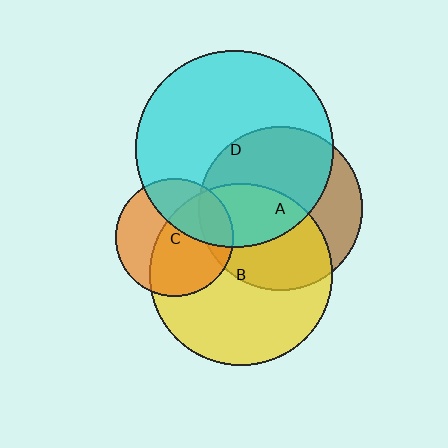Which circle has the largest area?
Circle D (cyan).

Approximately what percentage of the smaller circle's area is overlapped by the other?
Approximately 15%.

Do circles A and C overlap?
Yes.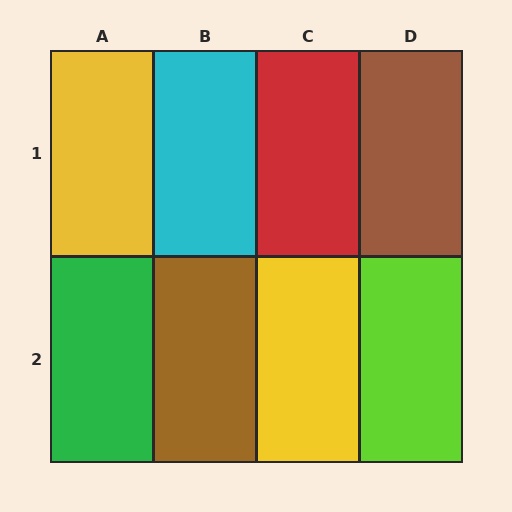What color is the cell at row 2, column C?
Yellow.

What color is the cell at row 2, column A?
Green.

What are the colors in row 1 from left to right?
Yellow, cyan, red, brown.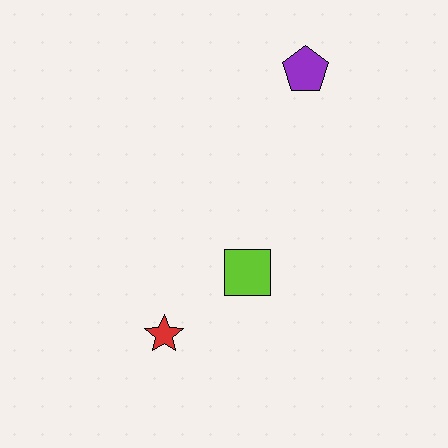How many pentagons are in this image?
There is 1 pentagon.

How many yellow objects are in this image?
There are no yellow objects.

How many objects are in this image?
There are 3 objects.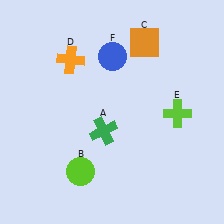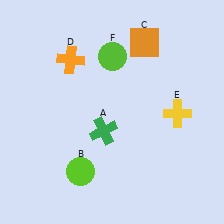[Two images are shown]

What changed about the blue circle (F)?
In Image 1, F is blue. In Image 2, it changed to lime.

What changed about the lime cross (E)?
In Image 1, E is lime. In Image 2, it changed to yellow.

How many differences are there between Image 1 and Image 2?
There are 2 differences between the two images.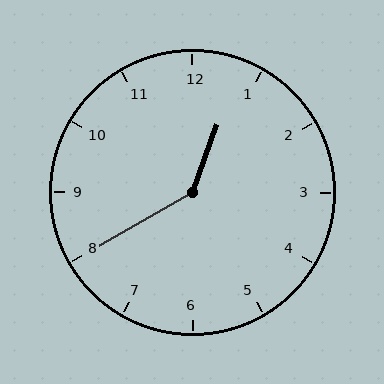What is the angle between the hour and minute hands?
Approximately 140 degrees.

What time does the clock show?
12:40.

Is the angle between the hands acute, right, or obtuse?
It is obtuse.